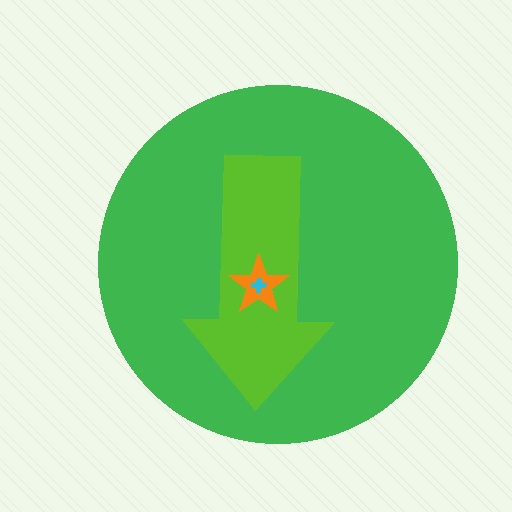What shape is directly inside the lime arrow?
The orange star.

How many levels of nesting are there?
4.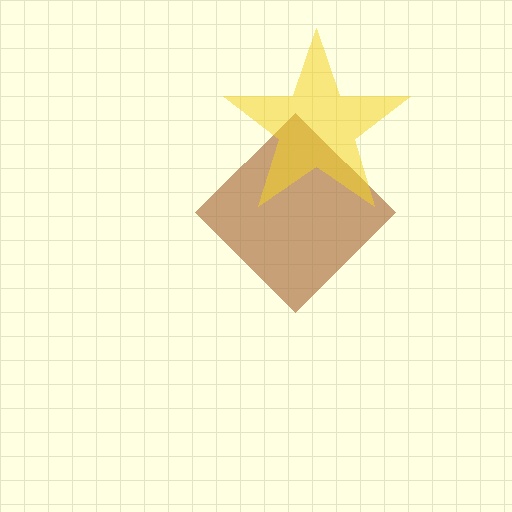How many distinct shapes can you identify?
There are 2 distinct shapes: a brown diamond, a yellow star.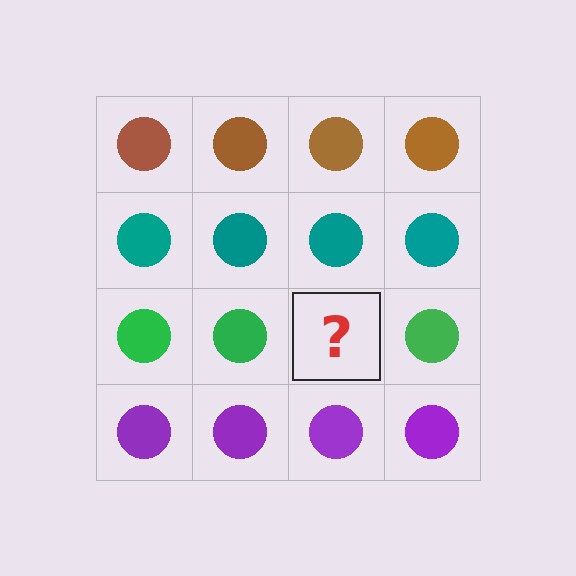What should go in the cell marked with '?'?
The missing cell should contain a green circle.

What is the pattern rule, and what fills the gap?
The rule is that each row has a consistent color. The gap should be filled with a green circle.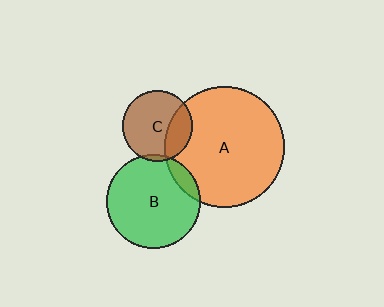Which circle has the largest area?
Circle A (orange).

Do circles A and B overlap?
Yes.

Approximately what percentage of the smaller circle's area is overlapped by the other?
Approximately 10%.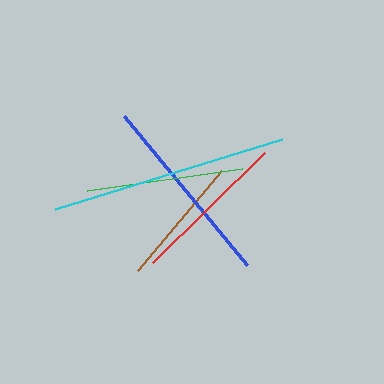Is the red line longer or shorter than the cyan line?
The cyan line is longer than the red line.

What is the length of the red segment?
The red segment is approximately 157 pixels long.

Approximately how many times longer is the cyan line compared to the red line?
The cyan line is approximately 1.5 times the length of the red line.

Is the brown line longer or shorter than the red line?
The red line is longer than the brown line.